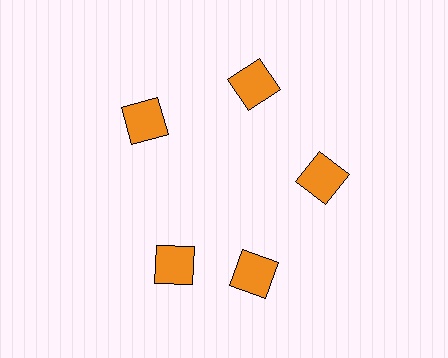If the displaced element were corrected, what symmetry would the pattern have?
It would have 5-fold rotational symmetry — the pattern would map onto itself every 72 degrees.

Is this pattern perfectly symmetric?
No. The 5 orange squares are arranged in a ring, but one element near the 8 o'clock position is rotated out of alignment along the ring, breaking the 5-fold rotational symmetry.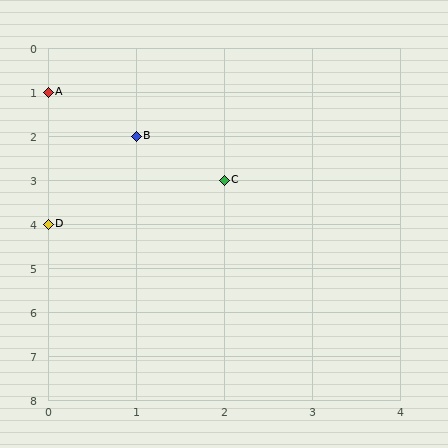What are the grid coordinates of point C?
Point C is at grid coordinates (2, 3).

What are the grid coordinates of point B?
Point B is at grid coordinates (1, 2).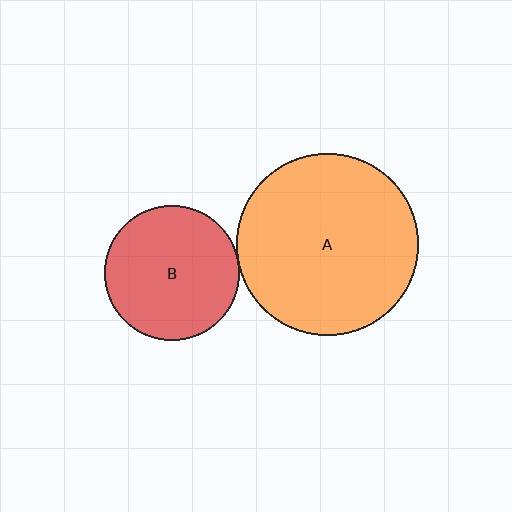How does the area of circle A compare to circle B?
Approximately 1.8 times.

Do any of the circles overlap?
No, none of the circles overlap.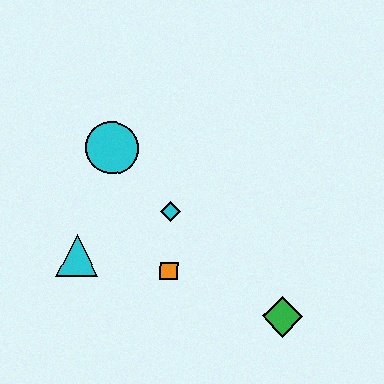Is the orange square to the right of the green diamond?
No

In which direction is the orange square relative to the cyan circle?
The orange square is below the cyan circle.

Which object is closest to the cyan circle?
The cyan diamond is closest to the cyan circle.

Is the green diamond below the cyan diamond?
Yes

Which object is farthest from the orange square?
The cyan circle is farthest from the orange square.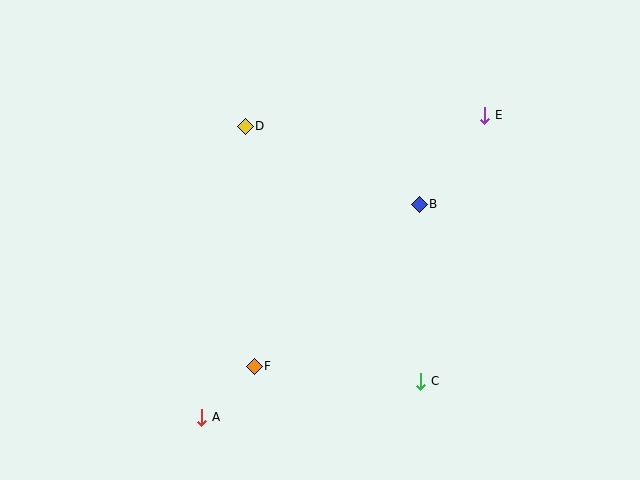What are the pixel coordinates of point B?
Point B is at (419, 204).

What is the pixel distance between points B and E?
The distance between B and E is 110 pixels.